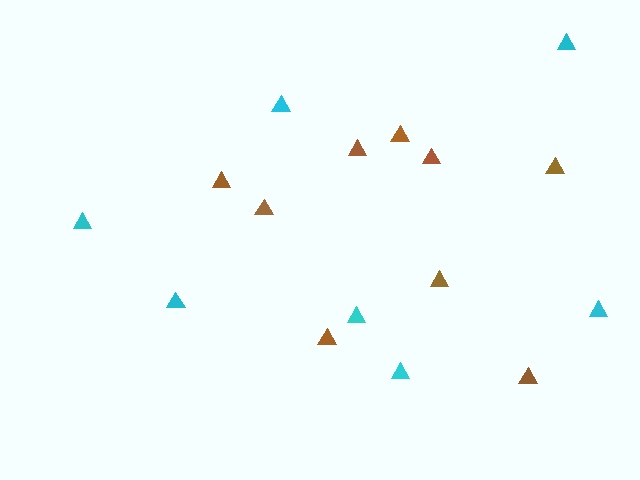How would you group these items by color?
There are 2 groups: one group of cyan triangles (7) and one group of brown triangles (9).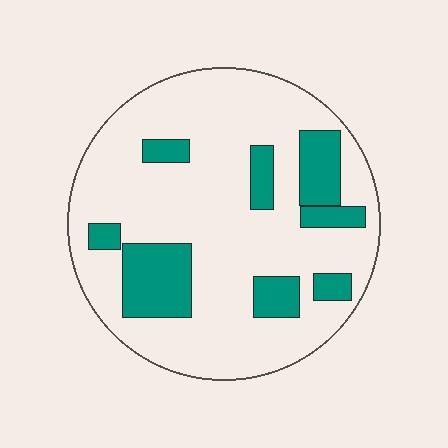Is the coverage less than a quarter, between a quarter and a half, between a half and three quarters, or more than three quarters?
Less than a quarter.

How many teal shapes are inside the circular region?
8.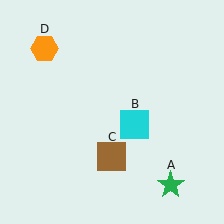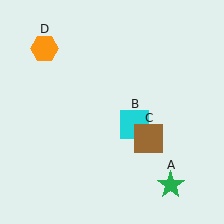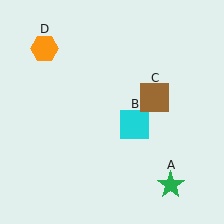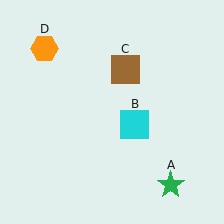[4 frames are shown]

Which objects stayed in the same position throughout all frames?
Green star (object A) and cyan square (object B) and orange hexagon (object D) remained stationary.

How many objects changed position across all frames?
1 object changed position: brown square (object C).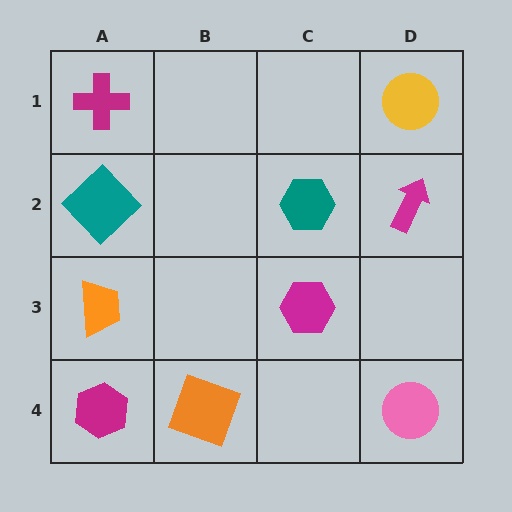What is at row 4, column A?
A magenta hexagon.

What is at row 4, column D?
A pink circle.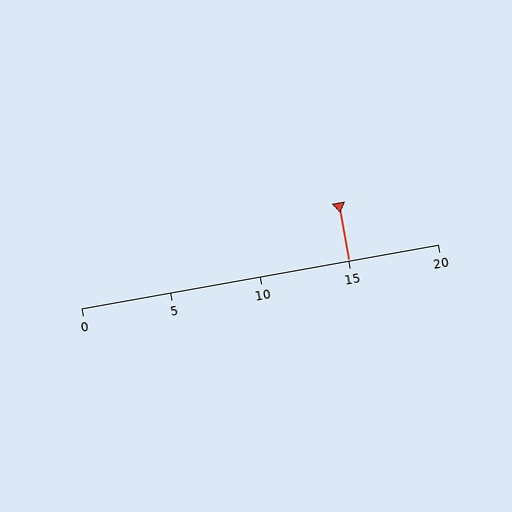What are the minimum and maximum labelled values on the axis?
The axis runs from 0 to 20.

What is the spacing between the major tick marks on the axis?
The major ticks are spaced 5 apart.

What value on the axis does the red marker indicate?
The marker indicates approximately 15.